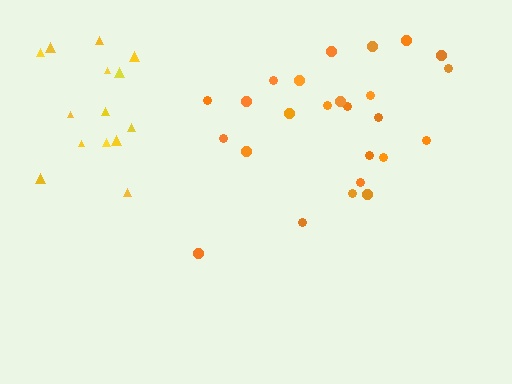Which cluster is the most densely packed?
Orange.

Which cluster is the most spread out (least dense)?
Yellow.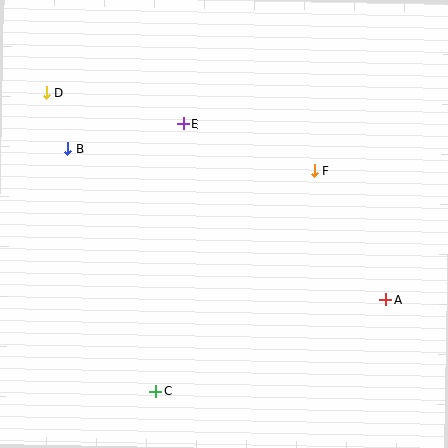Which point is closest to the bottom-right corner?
Point A is closest to the bottom-right corner.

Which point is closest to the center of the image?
Point F at (314, 170) is closest to the center.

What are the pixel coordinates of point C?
Point C is at (156, 391).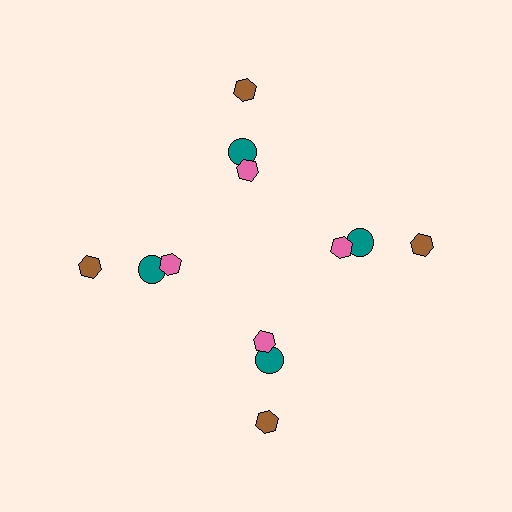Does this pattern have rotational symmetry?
Yes, this pattern has 4-fold rotational symmetry. It looks the same after rotating 90 degrees around the center.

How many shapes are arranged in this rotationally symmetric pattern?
There are 12 shapes, arranged in 4 groups of 3.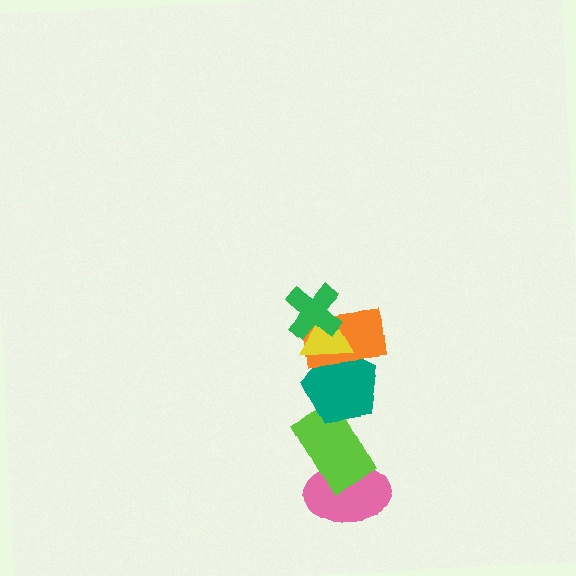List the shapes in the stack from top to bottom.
From top to bottom: the green cross, the yellow triangle, the orange rectangle, the teal pentagon, the lime rectangle, the pink ellipse.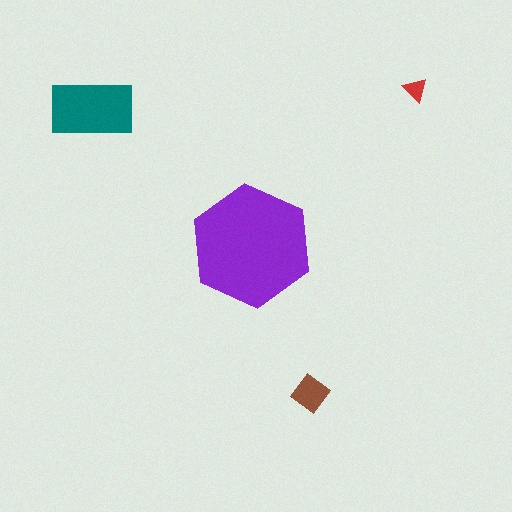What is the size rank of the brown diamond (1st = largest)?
3rd.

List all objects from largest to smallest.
The purple hexagon, the teal rectangle, the brown diamond, the red triangle.